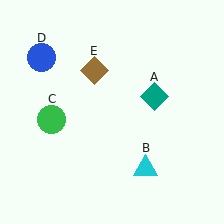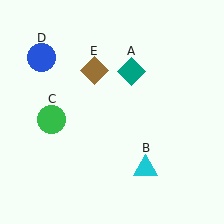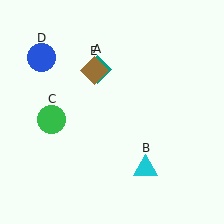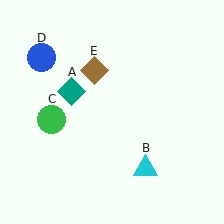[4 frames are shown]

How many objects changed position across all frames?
1 object changed position: teal diamond (object A).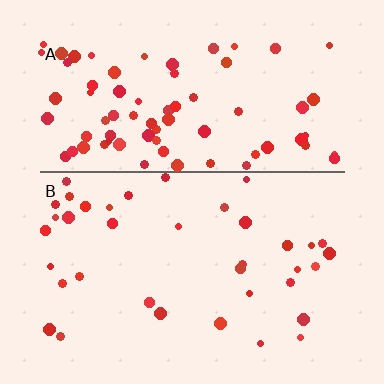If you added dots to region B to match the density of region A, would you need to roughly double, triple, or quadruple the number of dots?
Approximately double.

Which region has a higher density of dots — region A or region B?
A (the top).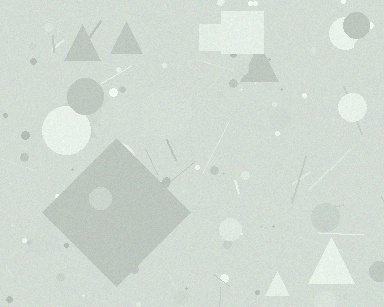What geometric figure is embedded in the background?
A diamond is embedded in the background.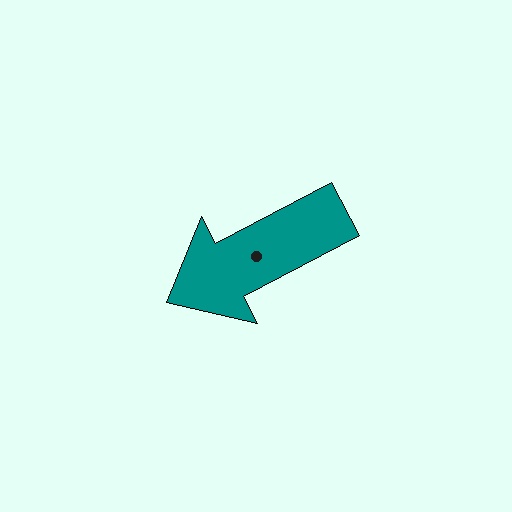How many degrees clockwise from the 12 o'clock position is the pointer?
Approximately 242 degrees.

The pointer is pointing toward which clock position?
Roughly 8 o'clock.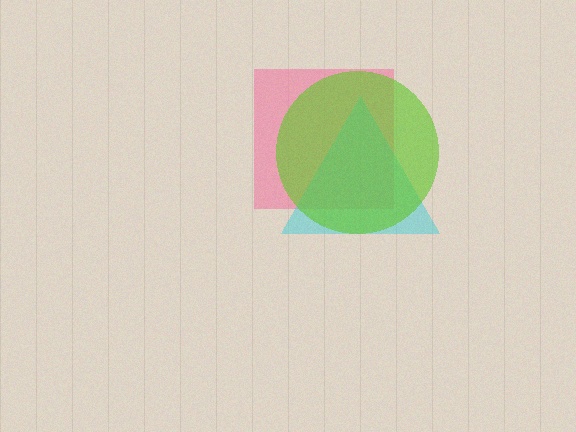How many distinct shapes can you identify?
There are 3 distinct shapes: a pink square, a cyan triangle, a lime circle.